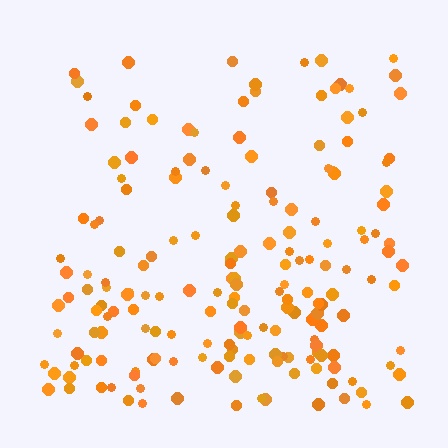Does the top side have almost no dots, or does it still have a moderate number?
Still a moderate number, just noticeably fewer than the bottom.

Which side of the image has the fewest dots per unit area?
The top.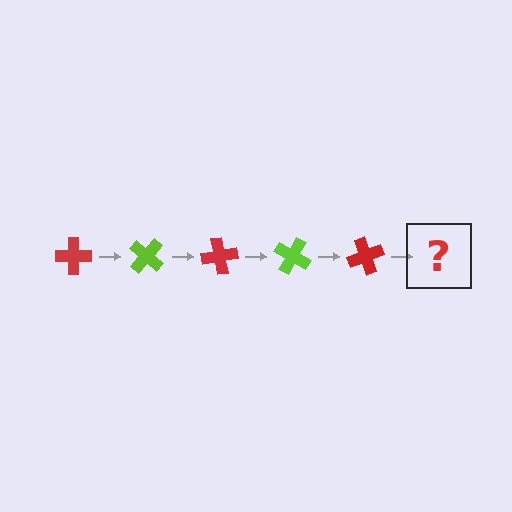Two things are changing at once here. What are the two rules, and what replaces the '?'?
The two rules are that it rotates 40 degrees each step and the color cycles through red and lime. The '?' should be a lime cross, rotated 200 degrees from the start.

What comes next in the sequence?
The next element should be a lime cross, rotated 200 degrees from the start.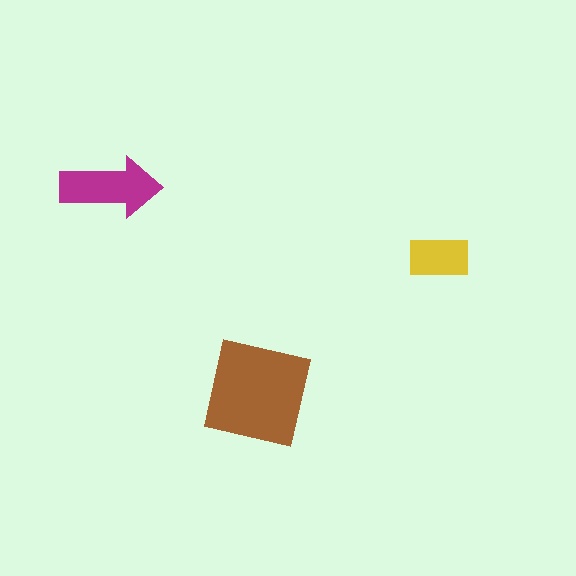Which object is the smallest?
The yellow rectangle.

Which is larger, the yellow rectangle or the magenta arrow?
The magenta arrow.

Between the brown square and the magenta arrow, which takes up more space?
The brown square.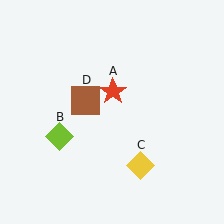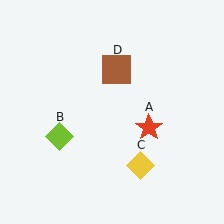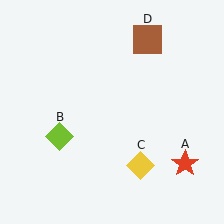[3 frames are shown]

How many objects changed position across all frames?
2 objects changed position: red star (object A), brown square (object D).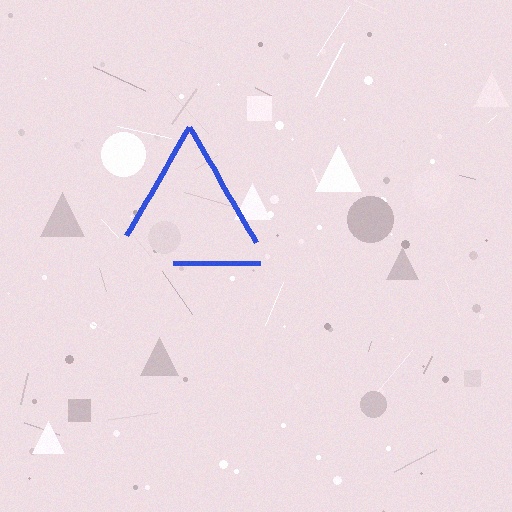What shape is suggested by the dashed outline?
The dashed outline suggests a triangle.